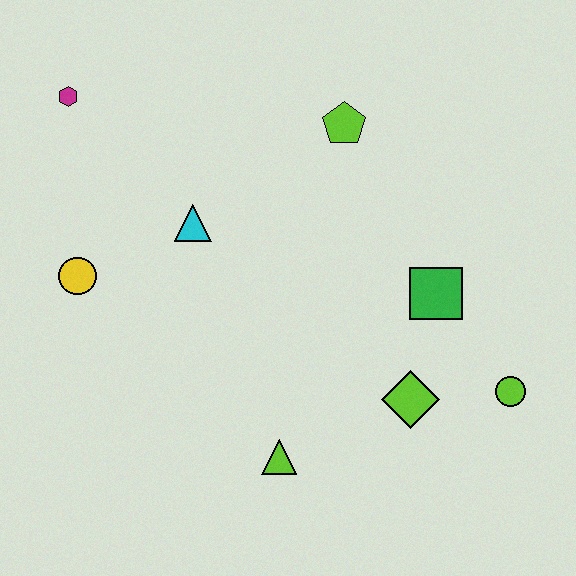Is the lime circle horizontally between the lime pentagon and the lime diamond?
No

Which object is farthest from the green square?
The magenta hexagon is farthest from the green square.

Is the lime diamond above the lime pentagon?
No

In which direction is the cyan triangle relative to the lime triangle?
The cyan triangle is above the lime triangle.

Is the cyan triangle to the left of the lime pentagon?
Yes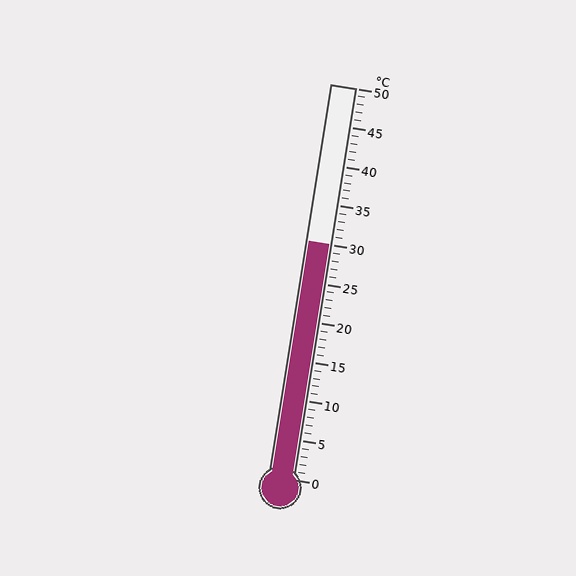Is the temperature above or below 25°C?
The temperature is above 25°C.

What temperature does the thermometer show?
The thermometer shows approximately 30°C.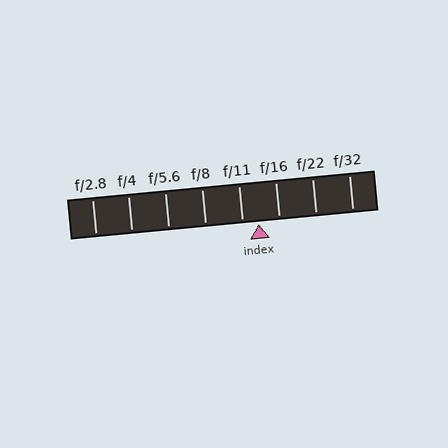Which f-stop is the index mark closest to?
The index mark is closest to f/11.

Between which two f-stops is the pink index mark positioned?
The index mark is between f/11 and f/16.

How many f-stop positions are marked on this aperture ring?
There are 8 f-stop positions marked.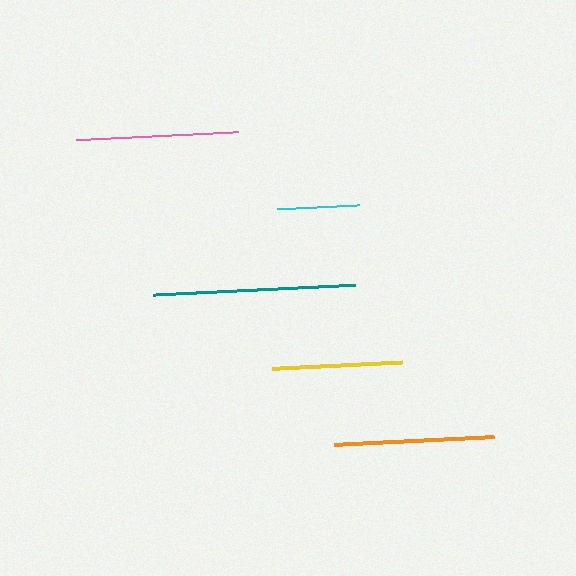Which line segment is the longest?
The teal line is the longest at approximately 201 pixels.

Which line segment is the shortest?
The cyan line is the shortest at approximately 82 pixels.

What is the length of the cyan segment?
The cyan segment is approximately 82 pixels long.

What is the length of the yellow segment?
The yellow segment is approximately 129 pixels long.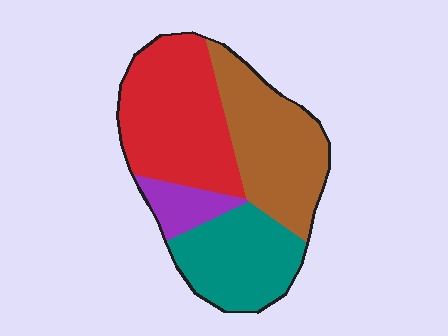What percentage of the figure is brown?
Brown takes up about one third (1/3) of the figure.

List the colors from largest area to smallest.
From largest to smallest: red, brown, teal, purple.